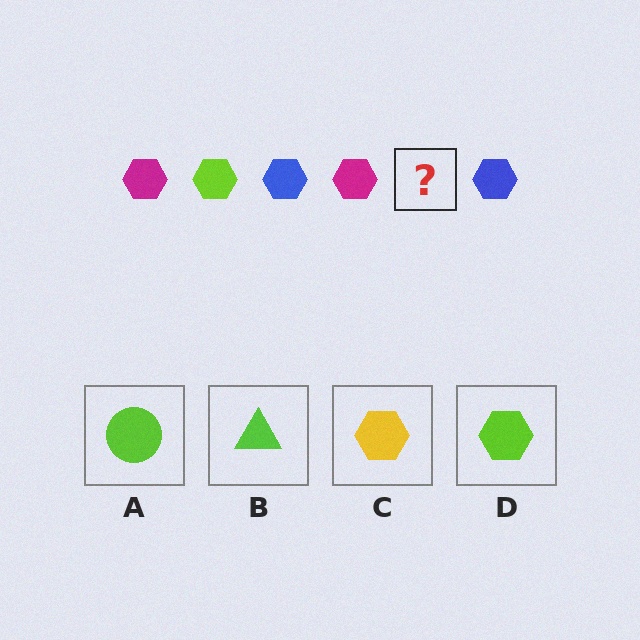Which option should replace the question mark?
Option D.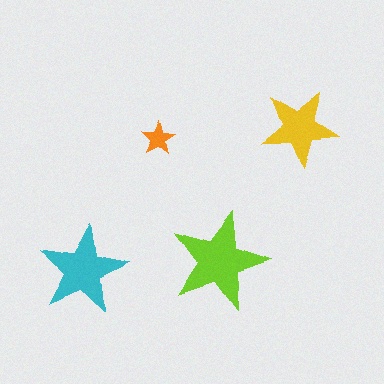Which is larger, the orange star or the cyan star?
The cyan one.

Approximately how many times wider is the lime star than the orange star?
About 3 times wider.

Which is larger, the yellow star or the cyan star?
The cyan one.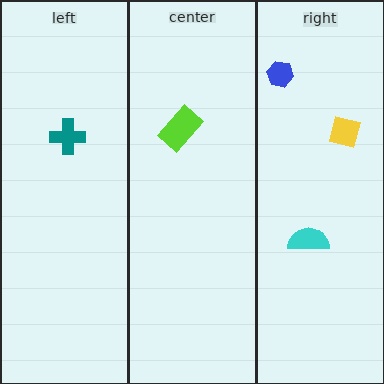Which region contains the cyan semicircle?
The right region.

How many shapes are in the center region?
1.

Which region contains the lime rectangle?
The center region.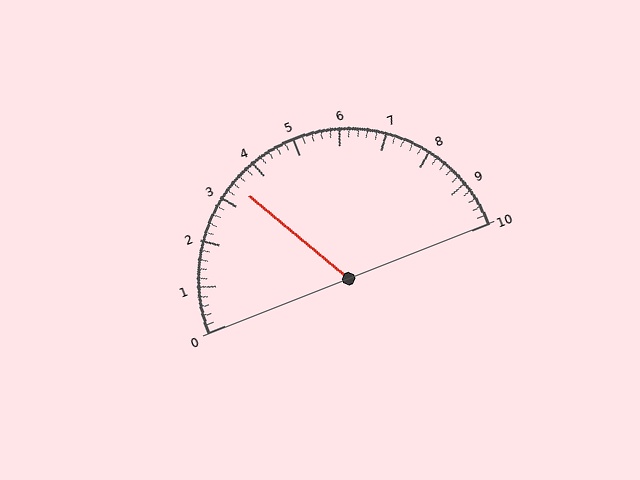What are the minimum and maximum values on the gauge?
The gauge ranges from 0 to 10.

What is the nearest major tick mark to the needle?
The nearest major tick mark is 3.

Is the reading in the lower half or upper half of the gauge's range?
The reading is in the lower half of the range (0 to 10).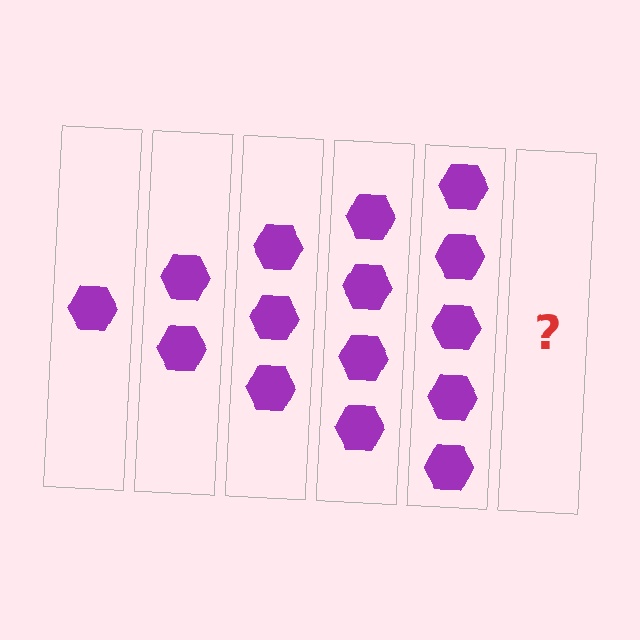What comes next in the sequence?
The next element should be 6 hexagons.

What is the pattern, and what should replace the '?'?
The pattern is that each step adds one more hexagon. The '?' should be 6 hexagons.